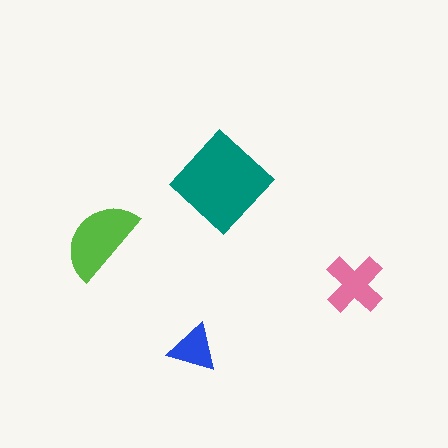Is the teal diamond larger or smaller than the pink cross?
Larger.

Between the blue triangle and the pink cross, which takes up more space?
The pink cross.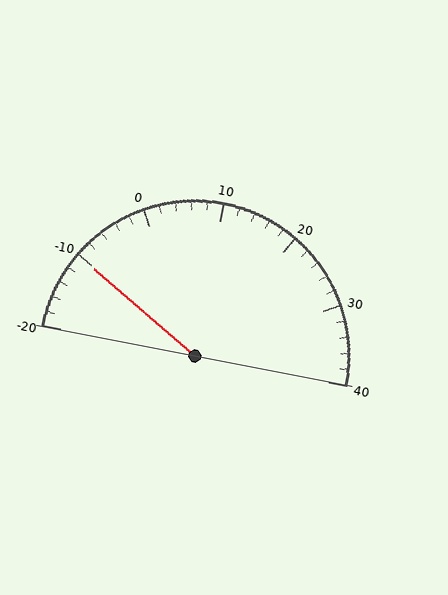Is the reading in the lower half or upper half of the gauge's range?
The reading is in the lower half of the range (-20 to 40).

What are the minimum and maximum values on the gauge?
The gauge ranges from -20 to 40.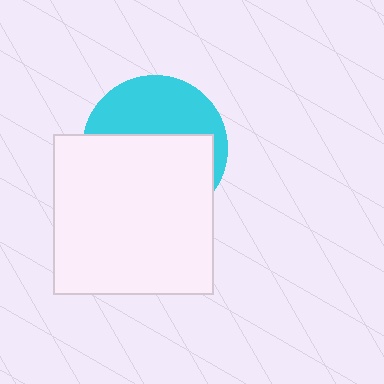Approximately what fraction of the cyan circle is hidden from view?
Roughly 59% of the cyan circle is hidden behind the white square.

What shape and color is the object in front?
The object in front is a white square.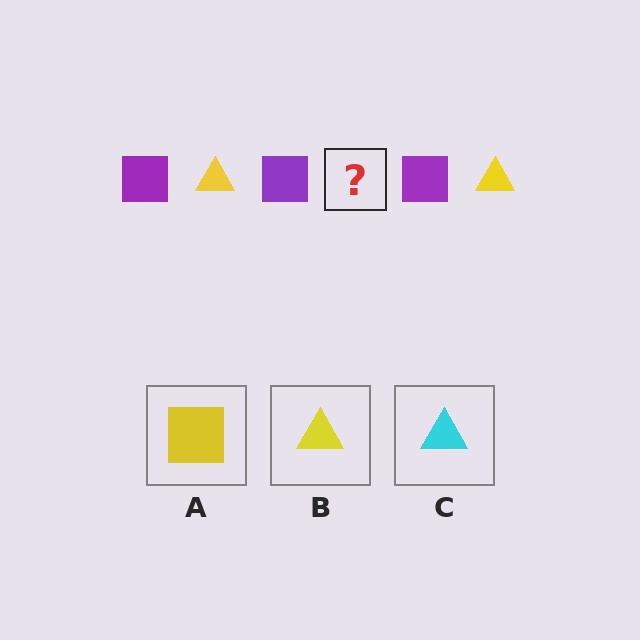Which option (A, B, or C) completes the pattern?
B.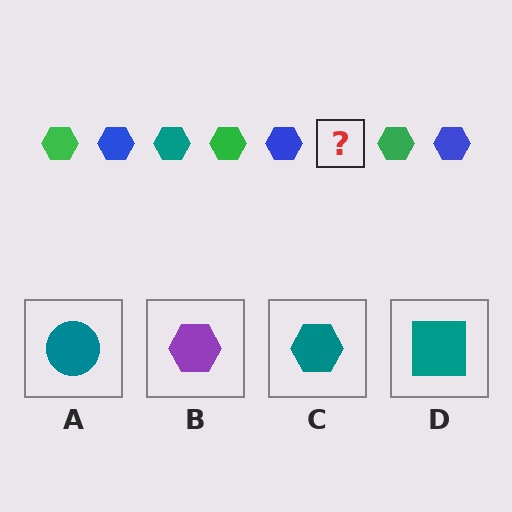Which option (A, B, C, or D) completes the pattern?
C.